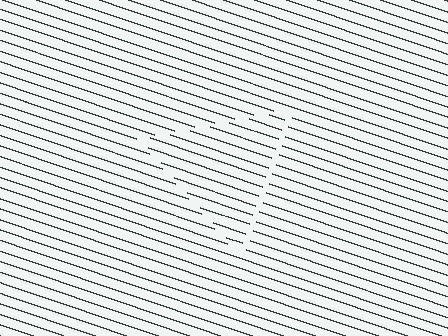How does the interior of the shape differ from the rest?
The interior of the shape contains the same grating, shifted by half a period — the contour is defined by the phase discontinuity where line-ends from the inner and outer gratings abut.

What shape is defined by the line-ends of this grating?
An illusory triangle. The interior of the shape contains the same grating, shifted by half a period — the contour is defined by the phase discontinuity where line-ends from the inner and outer gratings abut.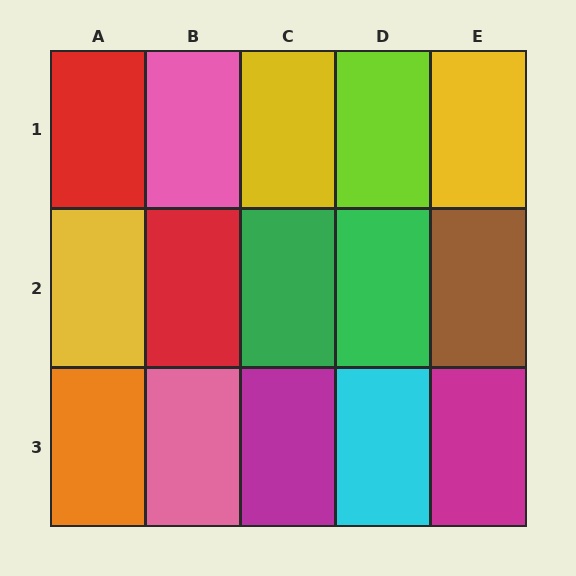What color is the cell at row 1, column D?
Lime.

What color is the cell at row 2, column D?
Green.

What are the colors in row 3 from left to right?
Orange, pink, magenta, cyan, magenta.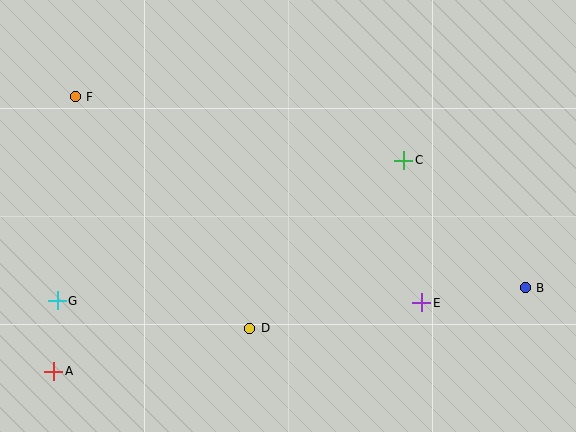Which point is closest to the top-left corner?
Point F is closest to the top-left corner.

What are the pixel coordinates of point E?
Point E is at (422, 303).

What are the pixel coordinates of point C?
Point C is at (404, 160).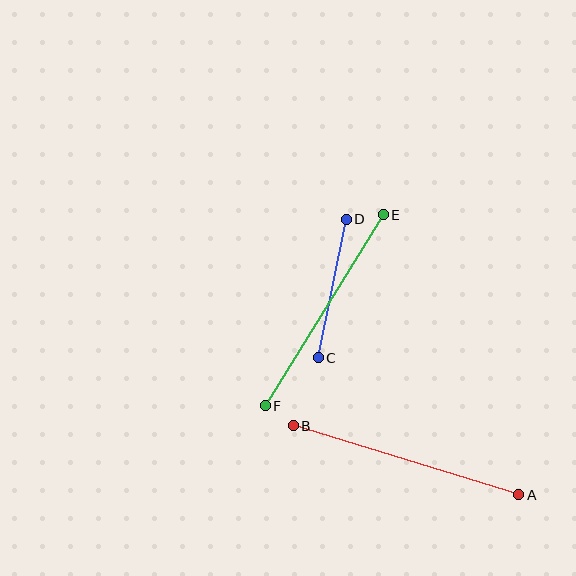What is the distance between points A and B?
The distance is approximately 236 pixels.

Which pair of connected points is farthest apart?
Points A and B are farthest apart.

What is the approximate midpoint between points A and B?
The midpoint is at approximately (406, 460) pixels.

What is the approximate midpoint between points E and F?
The midpoint is at approximately (324, 310) pixels.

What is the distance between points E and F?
The distance is approximately 225 pixels.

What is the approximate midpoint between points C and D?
The midpoint is at approximately (332, 289) pixels.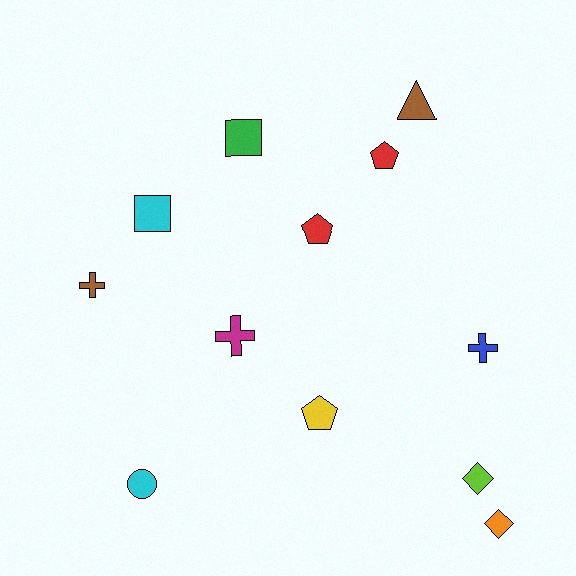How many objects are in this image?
There are 12 objects.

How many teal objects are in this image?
There are no teal objects.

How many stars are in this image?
There are no stars.